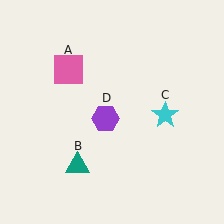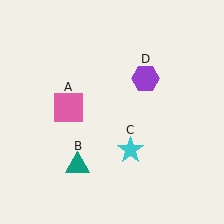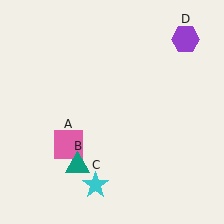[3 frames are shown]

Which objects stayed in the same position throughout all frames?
Teal triangle (object B) remained stationary.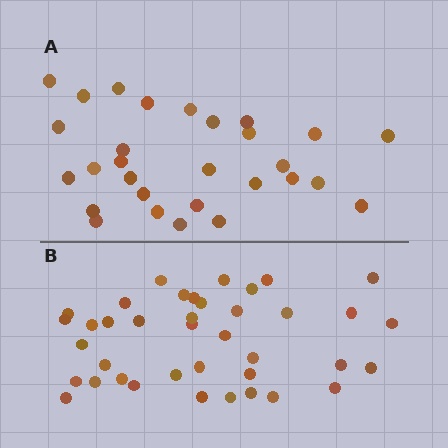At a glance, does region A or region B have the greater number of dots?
Region B (the bottom region) has more dots.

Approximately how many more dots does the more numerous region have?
Region B has roughly 10 or so more dots than region A.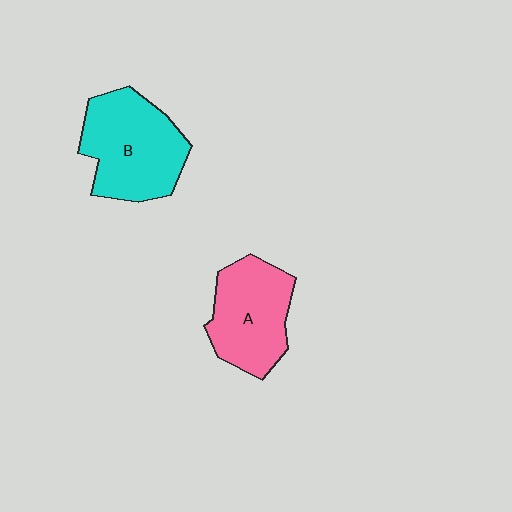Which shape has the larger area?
Shape B (cyan).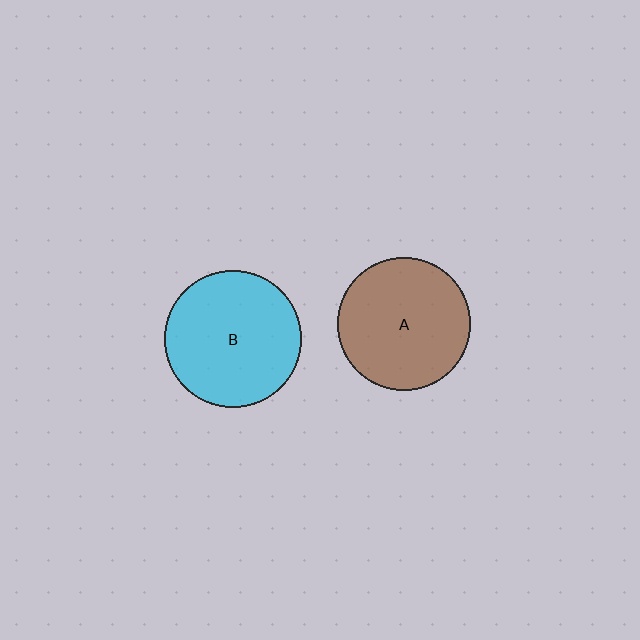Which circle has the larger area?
Circle B (cyan).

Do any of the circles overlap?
No, none of the circles overlap.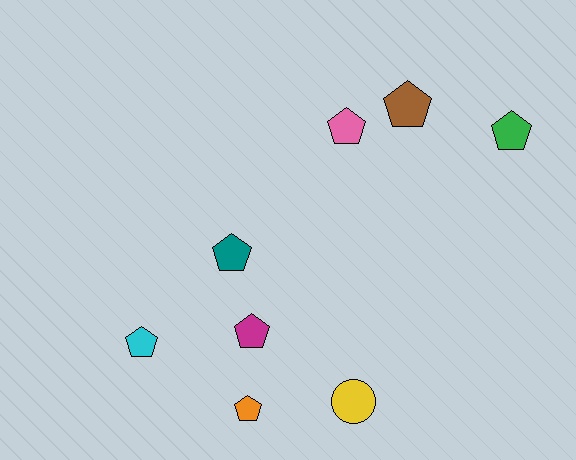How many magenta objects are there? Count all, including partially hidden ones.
There is 1 magenta object.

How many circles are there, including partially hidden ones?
There is 1 circle.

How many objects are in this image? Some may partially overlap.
There are 8 objects.